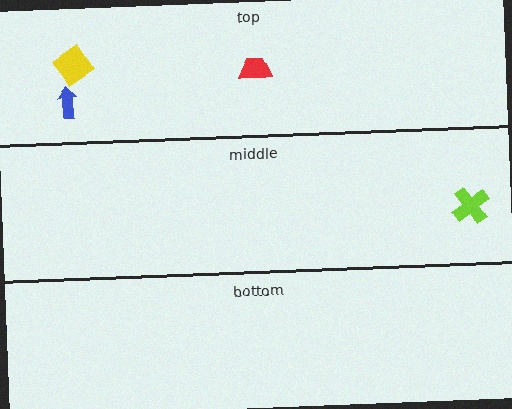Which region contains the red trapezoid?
The top region.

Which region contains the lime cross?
The middle region.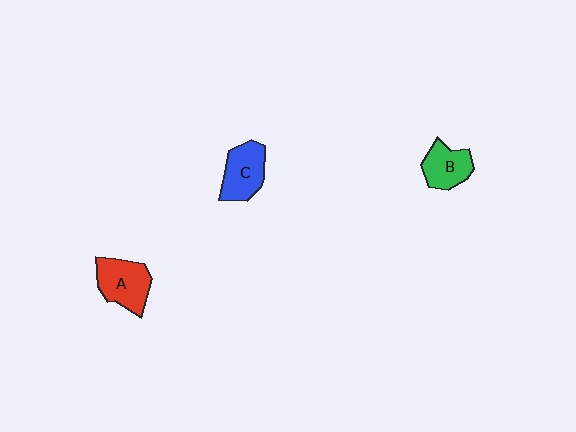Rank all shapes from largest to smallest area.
From largest to smallest: A (red), C (blue), B (green).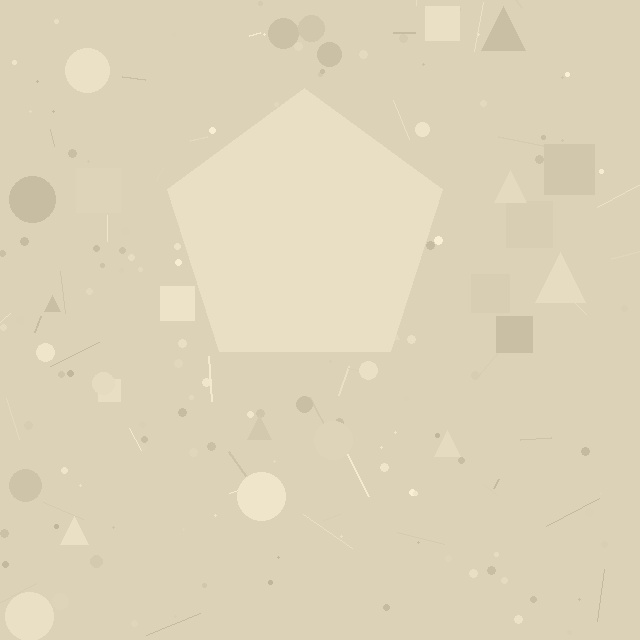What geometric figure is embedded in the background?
A pentagon is embedded in the background.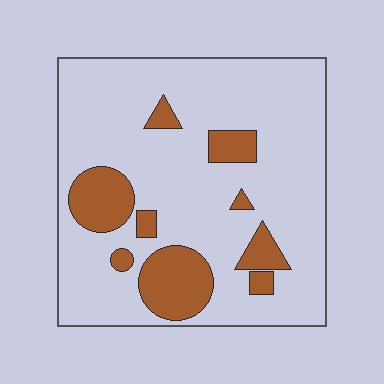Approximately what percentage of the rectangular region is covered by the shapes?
Approximately 20%.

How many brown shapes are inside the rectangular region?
9.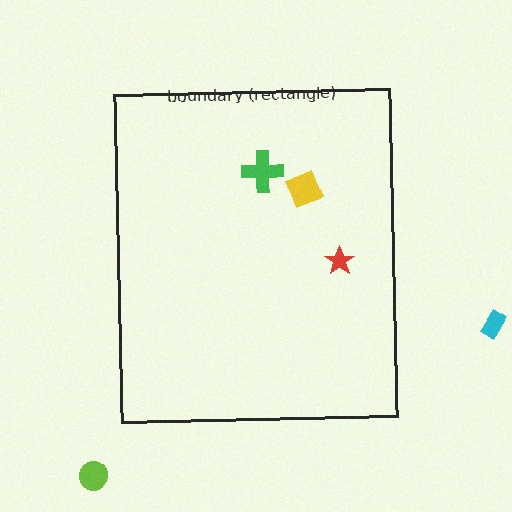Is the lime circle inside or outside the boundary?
Outside.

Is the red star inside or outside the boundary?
Inside.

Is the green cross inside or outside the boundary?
Inside.